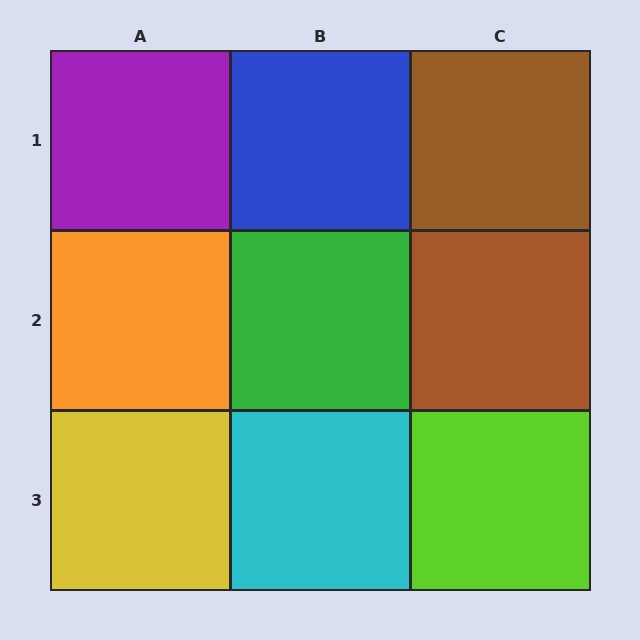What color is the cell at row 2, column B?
Green.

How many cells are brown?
2 cells are brown.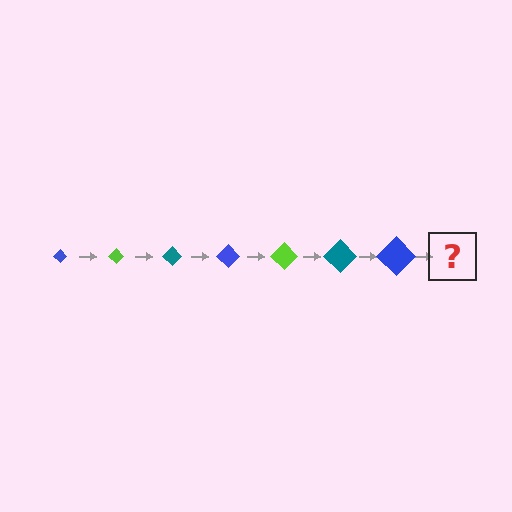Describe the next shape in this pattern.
It should be a lime diamond, larger than the previous one.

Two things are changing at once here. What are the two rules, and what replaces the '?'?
The two rules are that the diamond grows larger each step and the color cycles through blue, lime, and teal. The '?' should be a lime diamond, larger than the previous one.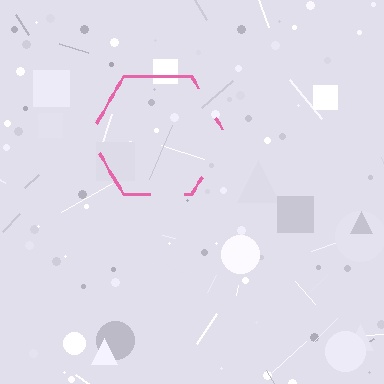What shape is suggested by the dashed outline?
The dashed outline suggests a hexagon.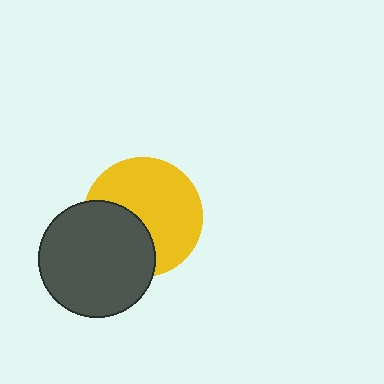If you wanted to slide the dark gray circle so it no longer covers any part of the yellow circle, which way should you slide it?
Slide it toward the lower-left — that is the most direct way to separate the two shapes.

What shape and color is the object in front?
The object in front is a dark gray circle.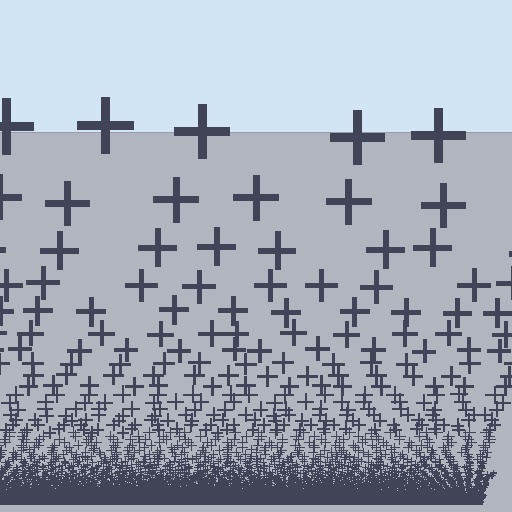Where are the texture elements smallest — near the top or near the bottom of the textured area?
Near the bottom.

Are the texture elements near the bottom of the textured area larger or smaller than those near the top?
Smaller. The gradient is inverted — elements near the bottom are smaller and denser.